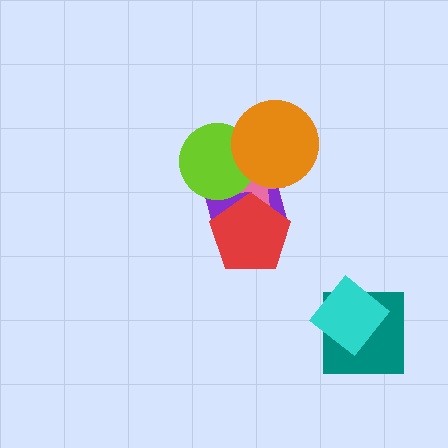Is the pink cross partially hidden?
Yes, it is partially covered by another shape.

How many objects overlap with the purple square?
4 objects overlap with the purple square.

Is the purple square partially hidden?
Yes, it is partially covered by another shape.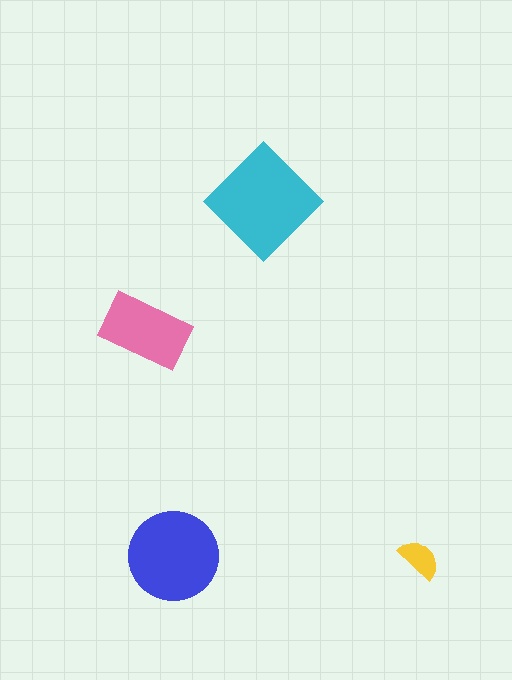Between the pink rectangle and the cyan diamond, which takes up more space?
The cyan diamond.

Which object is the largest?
The cyan diamond.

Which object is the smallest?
The yellow semicircle.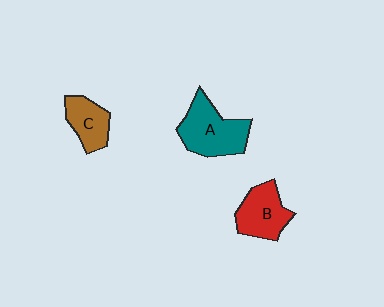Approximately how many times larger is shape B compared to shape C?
Approximately 1.3 times.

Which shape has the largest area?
Shape A (teal).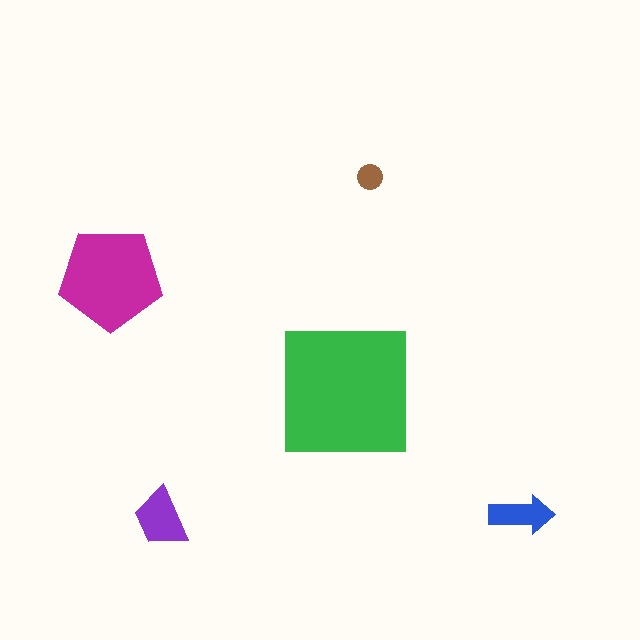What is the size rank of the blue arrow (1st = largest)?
4th.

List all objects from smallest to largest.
The brown circle, the blue arrow, the purple trapezoid, the magenta pentagon, the green square.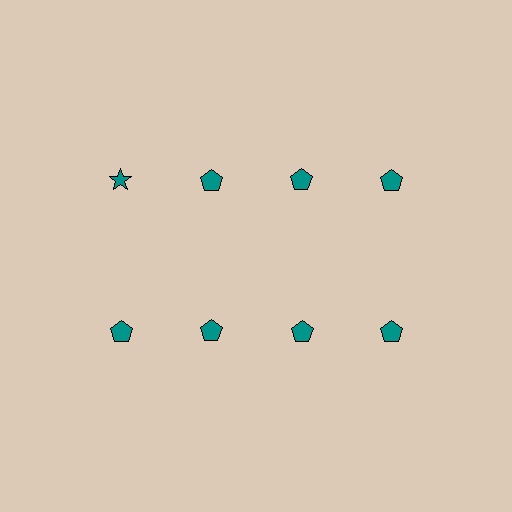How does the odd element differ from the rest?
It has a different shape: star instead of pentagon.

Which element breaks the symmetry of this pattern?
The teal star in the top row, leftmost column breaks the symmetry. All other shapes are teal pentagons.